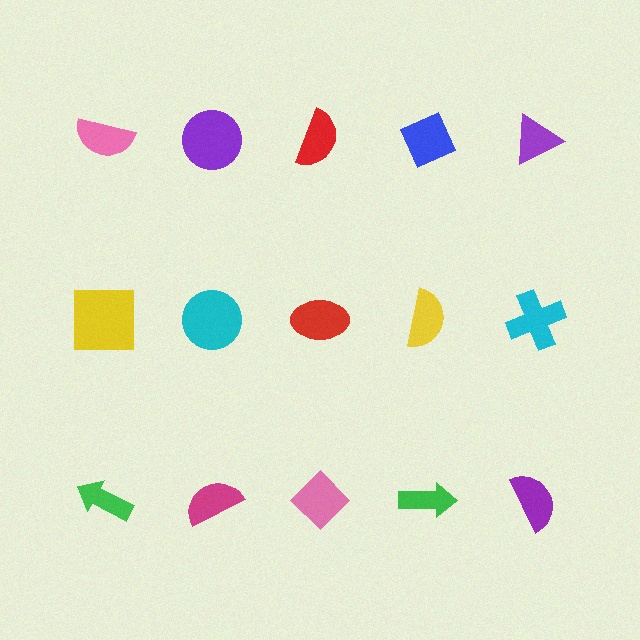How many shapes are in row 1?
5 shapes.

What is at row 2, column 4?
A yellow semicircle.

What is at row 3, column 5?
A purple semicircle.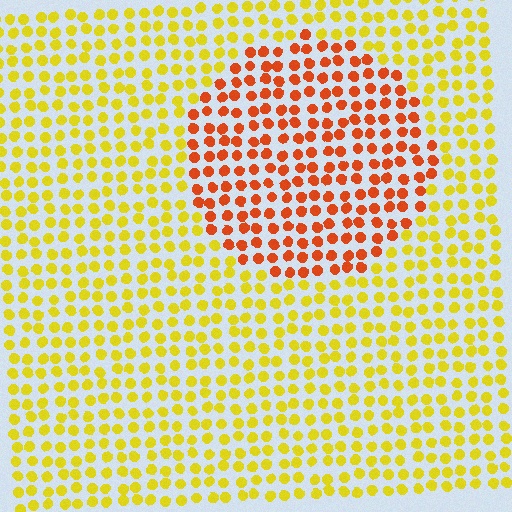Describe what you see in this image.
The image is filled with small yellow elements in a uniform arrangement. A circle-shaped region is visible where the elements are tinted to a slightly different hue, forming a subtle color boundary.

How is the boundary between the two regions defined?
The boundary is defined purely by a slight shift in hue (about 44 degrees). Spacing, size, and orientation are identical on both sides.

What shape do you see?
I see a circle.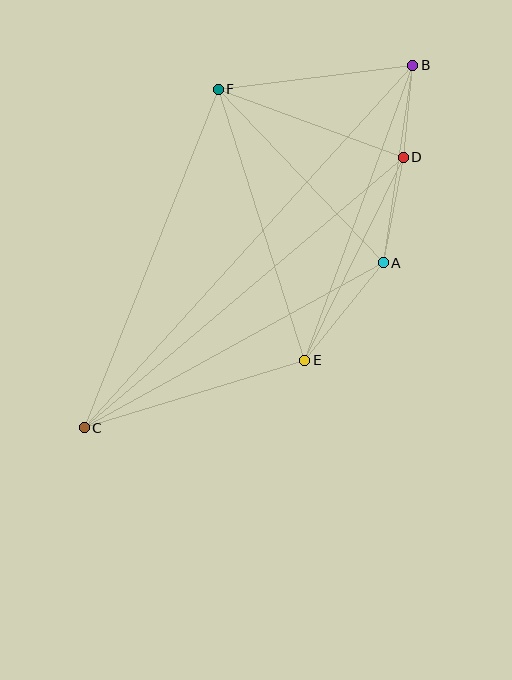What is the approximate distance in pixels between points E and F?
The distance between E and F is approximately 284 pixels.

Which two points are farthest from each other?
Points B and C are farthest from each other.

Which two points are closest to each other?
Points B and D are closest to each other.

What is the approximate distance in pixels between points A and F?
The distance between A and F is approximately 239 pixels.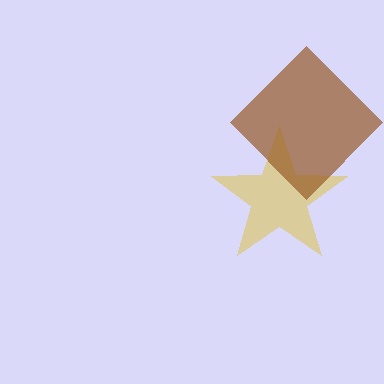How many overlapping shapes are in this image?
There are 2 overlapping shapes in the image.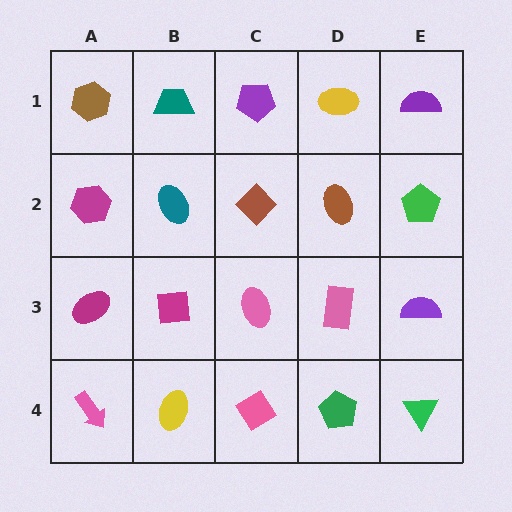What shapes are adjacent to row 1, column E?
A green pentagon (row 2, column E), a yellow ellipse (row 1, column D).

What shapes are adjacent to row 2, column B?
A teal trapezoid (row 1, column B), a magenta square (row 3, column B), a magenta hexagon (row 2, column A), a brown diamond (row 2, column C).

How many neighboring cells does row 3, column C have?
4.